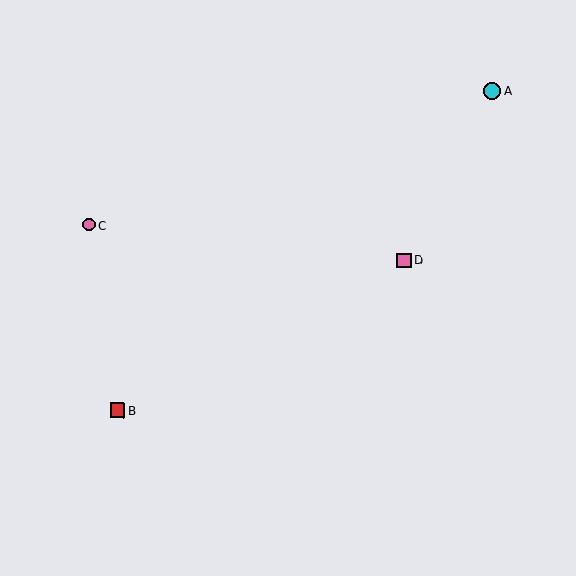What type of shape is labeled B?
Shape B is a red square.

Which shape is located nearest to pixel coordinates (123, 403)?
The red square (labeled B) at (117, 410) is nearest to that location.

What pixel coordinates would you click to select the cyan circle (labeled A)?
Click at (492, 91) to select the cyan circle A.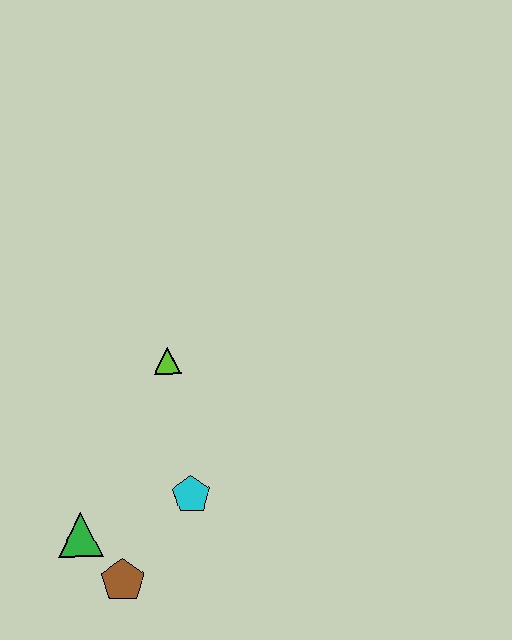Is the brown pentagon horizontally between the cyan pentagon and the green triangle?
Yes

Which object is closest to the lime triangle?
The cyan pentagon is closest to the lime triangle.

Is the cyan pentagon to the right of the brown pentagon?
Yes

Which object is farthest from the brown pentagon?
The lime triangle is farthest from the brown pentagon.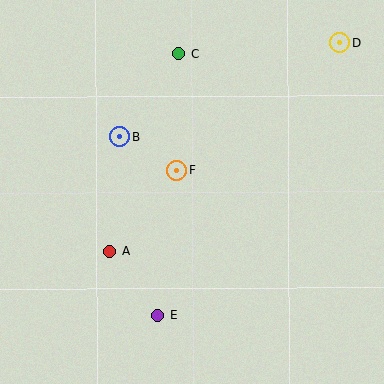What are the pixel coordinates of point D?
Point D is at (340, 43).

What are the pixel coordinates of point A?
Point A is at (110, 251).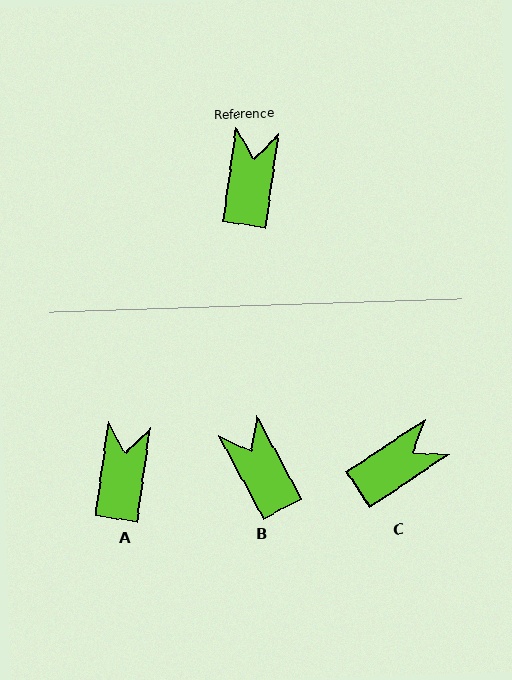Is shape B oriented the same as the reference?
No, it is off by about 36 degrees.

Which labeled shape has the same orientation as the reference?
A.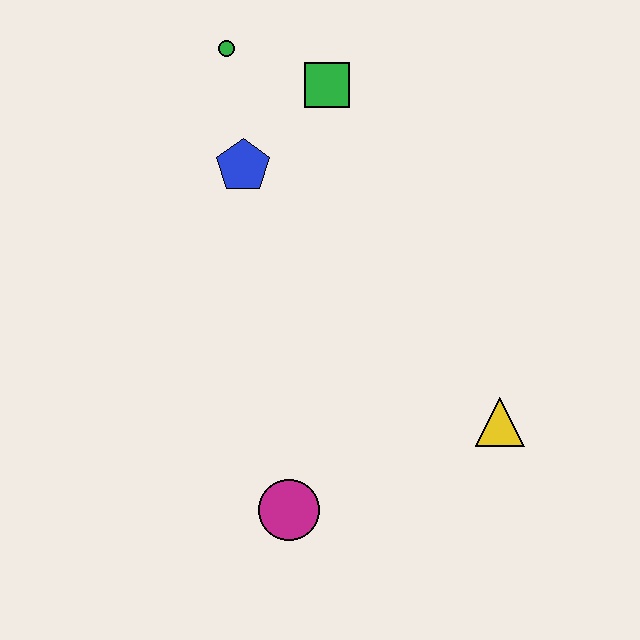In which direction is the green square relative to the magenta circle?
The green square is above the magenta circle.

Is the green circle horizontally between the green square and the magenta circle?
No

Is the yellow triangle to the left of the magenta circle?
No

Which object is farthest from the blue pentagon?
The yellow triangle is farthest from the blue pentagon.